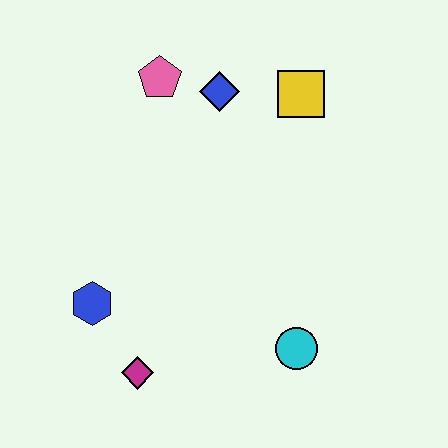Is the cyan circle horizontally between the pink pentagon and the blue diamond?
No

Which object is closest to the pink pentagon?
The blue diamond is closest to the pink pentagon.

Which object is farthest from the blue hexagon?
The yellow square is farthest from the blue hexagon.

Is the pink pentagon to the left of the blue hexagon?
No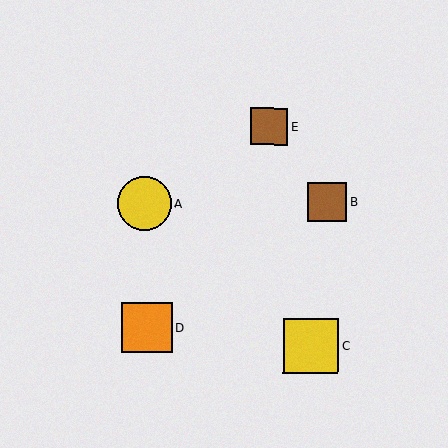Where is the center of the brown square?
The center of the brown square is at (327, 202).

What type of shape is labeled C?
Shape C is a yellow square.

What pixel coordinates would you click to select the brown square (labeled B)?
Click at (327, 202) to select the brown square B.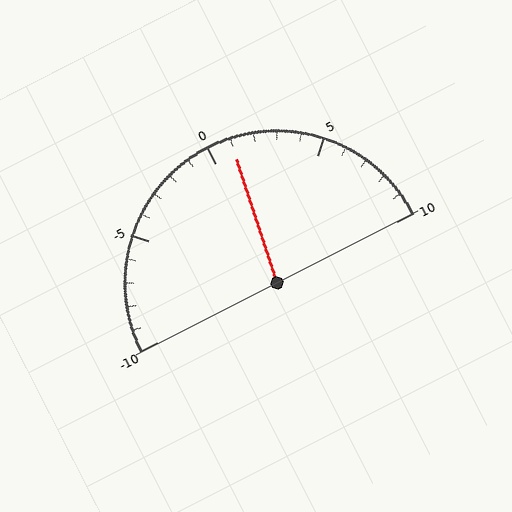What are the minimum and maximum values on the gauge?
The gauge ranges from -10 to 10.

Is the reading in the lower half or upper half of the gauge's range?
The reading is in the upper half of the range (-10 to 10).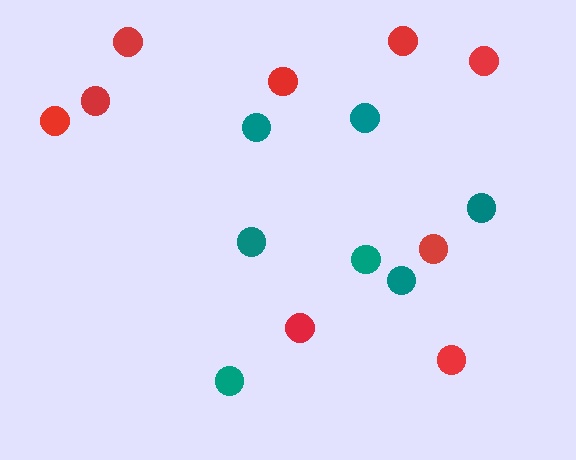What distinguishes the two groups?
There are 2 groups: one group of teal circles (7) and one group of red circles (9).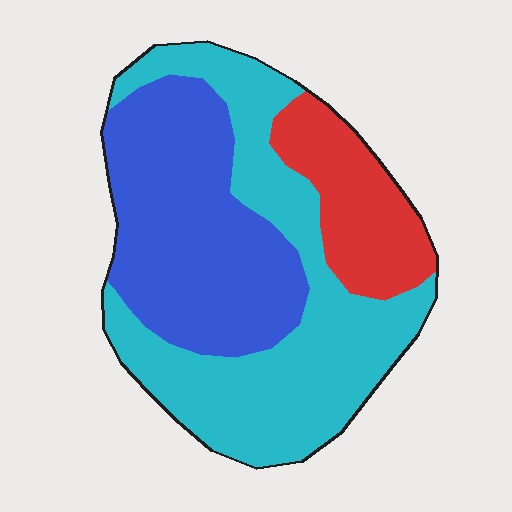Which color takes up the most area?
Cyan, at roughly 45%.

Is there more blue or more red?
Blue.